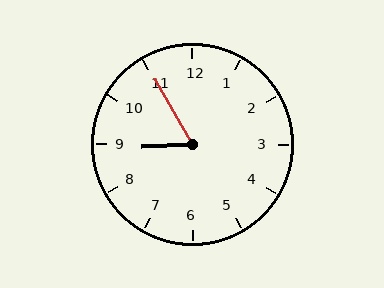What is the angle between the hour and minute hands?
Approximately 62 degrees.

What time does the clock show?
8:55.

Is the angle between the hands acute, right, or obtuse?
It is acute.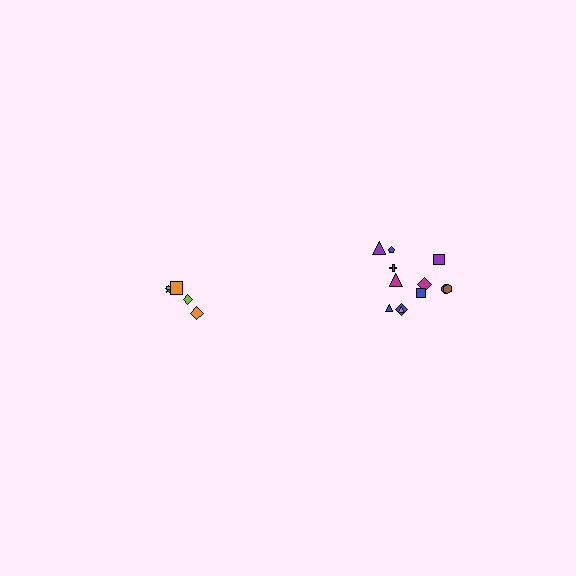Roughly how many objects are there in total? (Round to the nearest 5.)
Roughly 15 objects in total.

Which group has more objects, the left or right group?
The right group.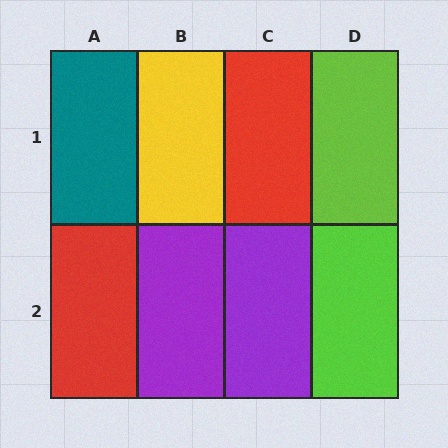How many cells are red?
2 cells are red.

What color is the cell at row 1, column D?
Lime.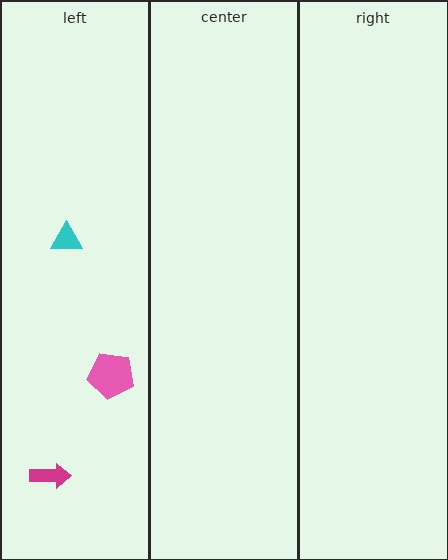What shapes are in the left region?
The cyan triangle, the magenta arrow, the pink pentagon.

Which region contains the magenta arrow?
The left region.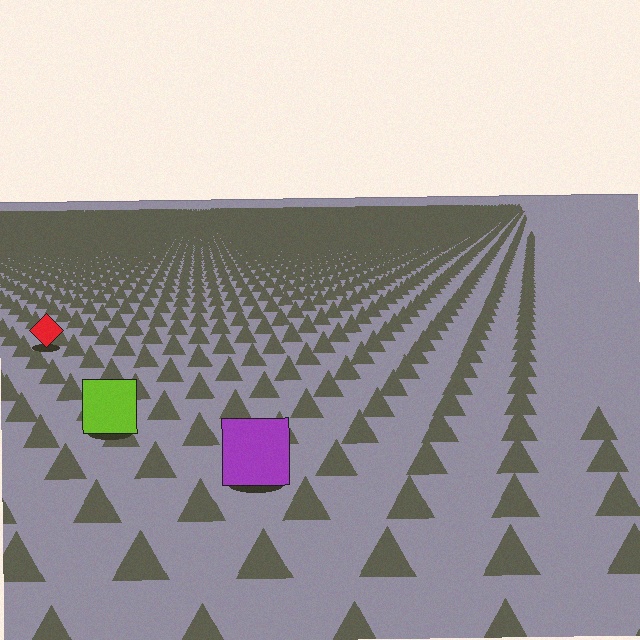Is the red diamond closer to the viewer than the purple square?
No. The purple square is closer — you can tell from the texture gradient: the ground texture is coarser near it.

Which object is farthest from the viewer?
The red diamond is farthest from the viewer. It appears smaller and the ground texture around it is denser.